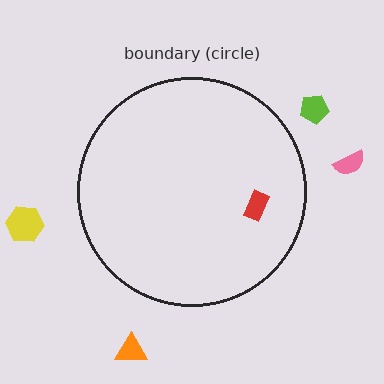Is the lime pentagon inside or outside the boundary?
Outside.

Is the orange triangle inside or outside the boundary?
Outside.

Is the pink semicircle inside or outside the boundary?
Outside.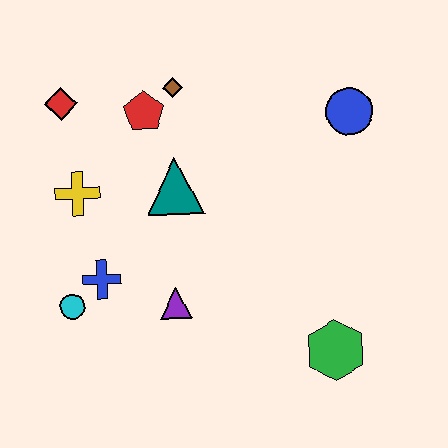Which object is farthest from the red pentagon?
The green hexagon is farthest from the red pentagon.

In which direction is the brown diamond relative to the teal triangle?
The brown diamond is above the teal triangle.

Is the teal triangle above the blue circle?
No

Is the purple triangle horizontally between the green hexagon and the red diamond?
Yes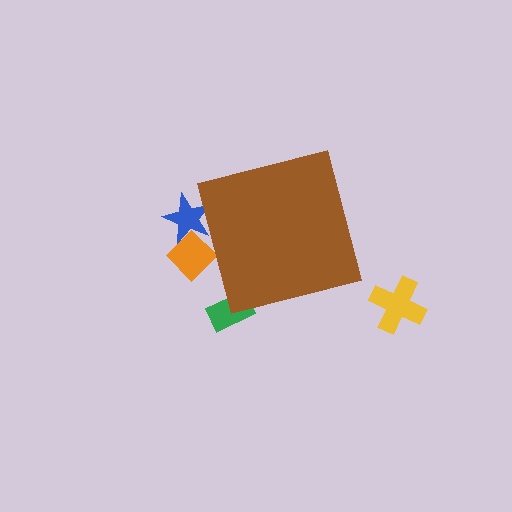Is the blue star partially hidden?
Yes, the blue star is partially hidden behind the brown square.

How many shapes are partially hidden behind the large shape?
3 shapes are partially hidden.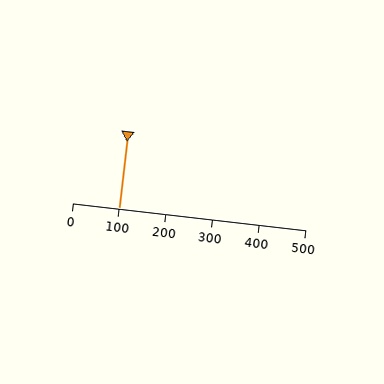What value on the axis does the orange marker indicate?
The marker indicates approximately 100.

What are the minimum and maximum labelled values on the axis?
The axis runs from 0 to 500.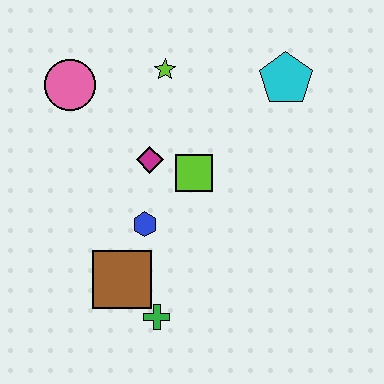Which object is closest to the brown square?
The green cross is closest to the brown square.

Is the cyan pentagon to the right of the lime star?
Yes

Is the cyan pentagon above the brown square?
Yes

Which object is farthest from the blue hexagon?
The cyan pentagon is farthest from the blue hexagon.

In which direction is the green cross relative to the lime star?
The green cross is below the lime star.